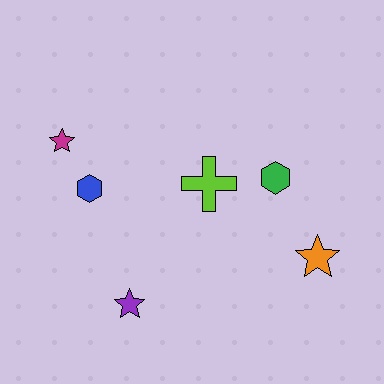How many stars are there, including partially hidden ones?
There are 3 stars.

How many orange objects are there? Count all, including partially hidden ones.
There is 1 orange object.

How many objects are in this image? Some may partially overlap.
There are 6 objects.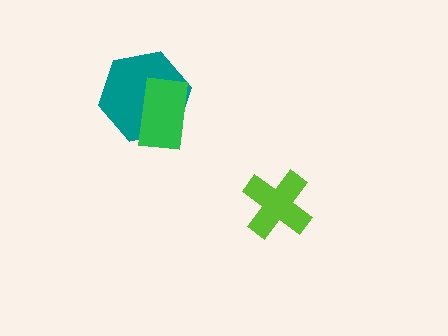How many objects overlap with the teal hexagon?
1 object overlaps with the teal hexagon.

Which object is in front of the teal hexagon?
The green rectangle is in front of the teal hexagon.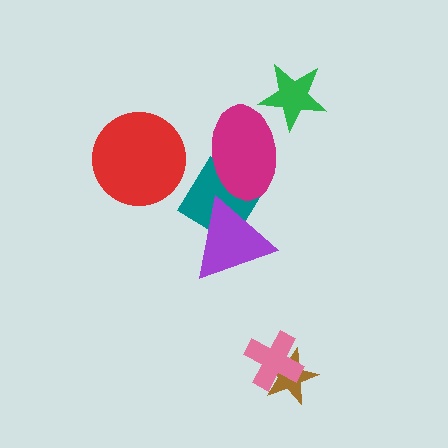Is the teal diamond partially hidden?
Yes, it is partially covered by another shape.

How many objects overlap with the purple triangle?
1 object overlaps with the purple triangle.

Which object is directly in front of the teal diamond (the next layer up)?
The magenta ellipse is directly in front of the teal diamond.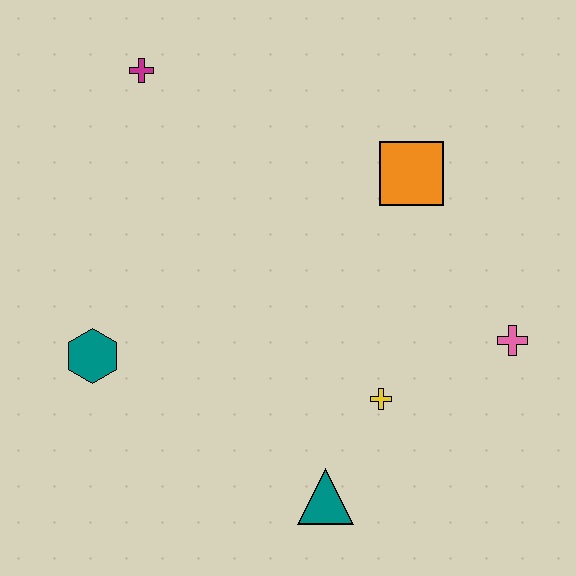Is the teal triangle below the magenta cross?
Yes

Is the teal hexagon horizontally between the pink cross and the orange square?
No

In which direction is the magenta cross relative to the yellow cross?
The magenta cross is above the yellow cross.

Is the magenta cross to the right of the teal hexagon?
Yes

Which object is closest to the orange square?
The pink cross is closest to the orange square.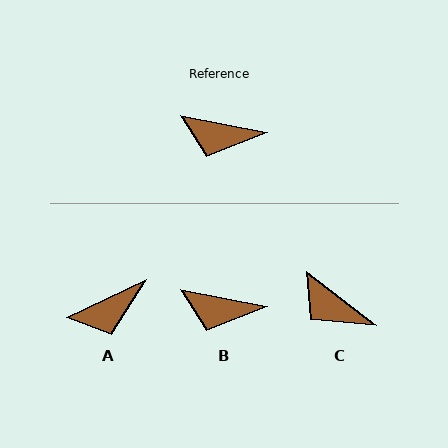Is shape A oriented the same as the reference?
No, it is off by about 36 degrees.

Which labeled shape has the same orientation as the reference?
B.